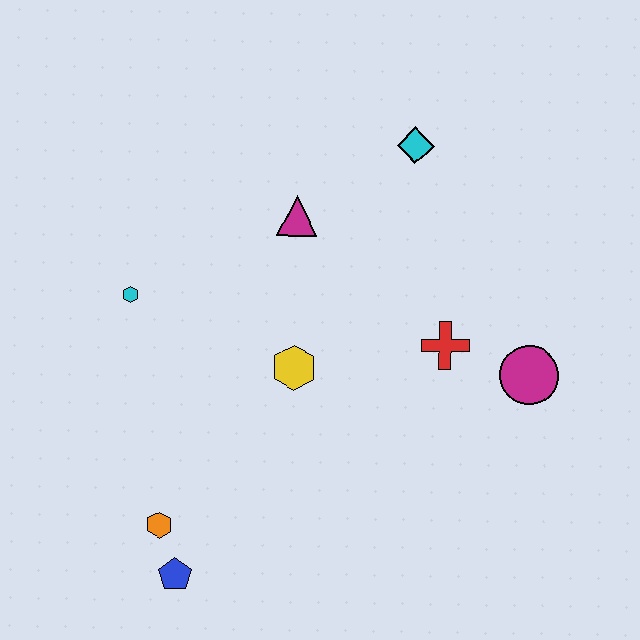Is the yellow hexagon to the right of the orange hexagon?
Yes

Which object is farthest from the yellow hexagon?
The cyan diamond is farthest from the yellow hexagon.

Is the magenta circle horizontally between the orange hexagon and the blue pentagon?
No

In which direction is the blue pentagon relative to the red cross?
The blue pentagon is to the left of the red cross.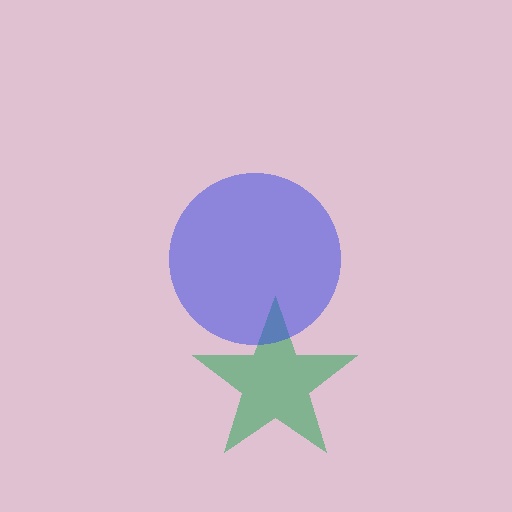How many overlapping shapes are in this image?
There are 2 overlapping shapes in the image.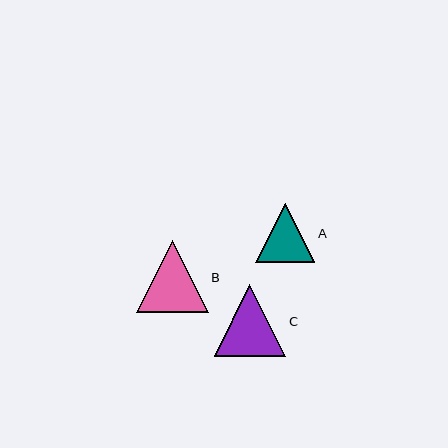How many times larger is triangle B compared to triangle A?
Triangle B is approximately 1.2 times the size of triangle A.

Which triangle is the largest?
Triangle B is the largest with a size of approximately 72 pixels.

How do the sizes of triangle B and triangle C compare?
Triangle B and triangle C are approximately the same size.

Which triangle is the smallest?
Triangle A is the smallest with a size of approximately 59 pixels.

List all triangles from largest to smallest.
From largest to smallest: B, C, A.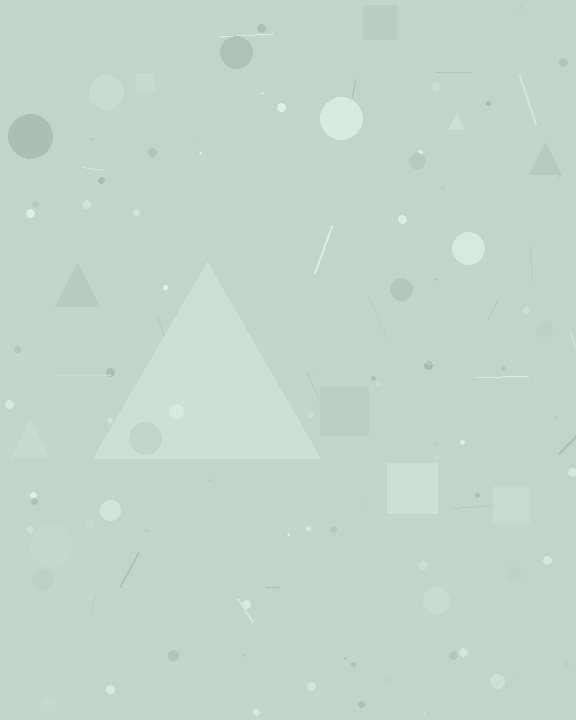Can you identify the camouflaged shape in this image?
The camouflaged shape is a triangle.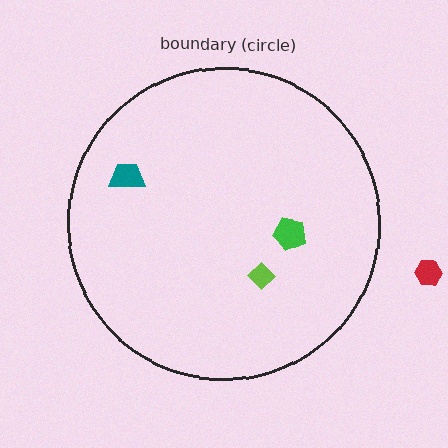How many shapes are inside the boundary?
3 inside, 1 outside.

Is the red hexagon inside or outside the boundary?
Outside.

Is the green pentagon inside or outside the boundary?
Inside.